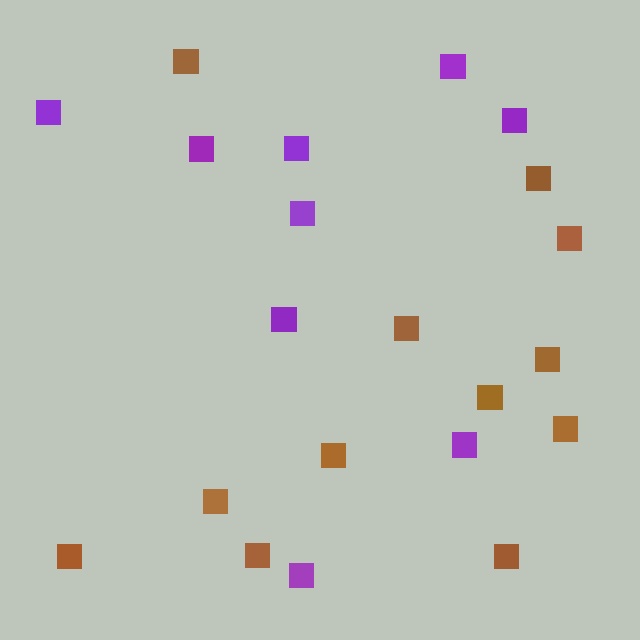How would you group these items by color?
There are 2 groups: one group of brown squares (12) and one group of purple squares (9).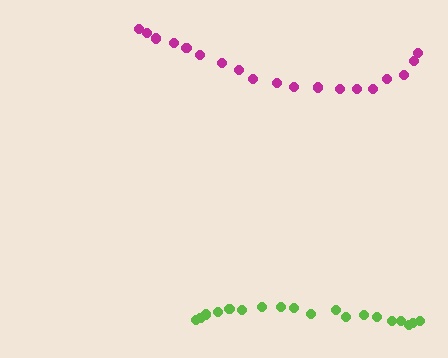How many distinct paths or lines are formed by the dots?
There are 2 distinct paths.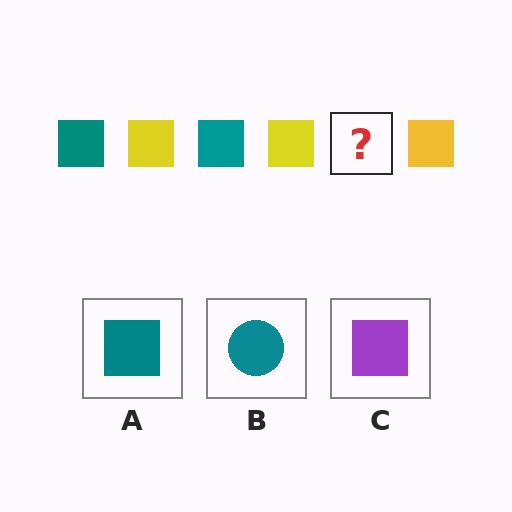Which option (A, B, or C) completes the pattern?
A.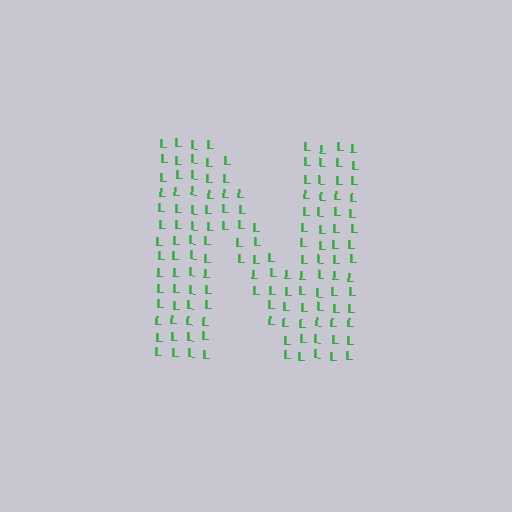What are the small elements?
The small elements are letter L's.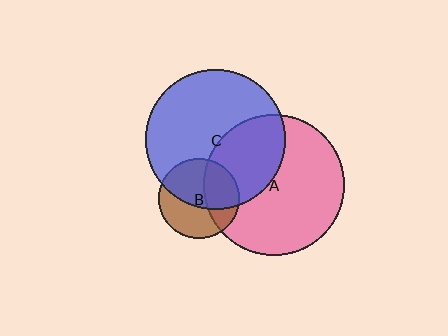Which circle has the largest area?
Circle A (pink).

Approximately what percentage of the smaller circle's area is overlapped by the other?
Approximately 35%.